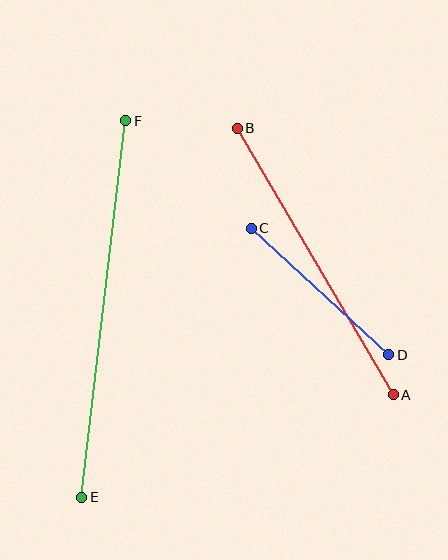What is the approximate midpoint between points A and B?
The midpoint is at approximately (315, 261) pixels.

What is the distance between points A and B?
The distance is approximately 309 pixels.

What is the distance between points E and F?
The distance is approximately 379 pixels.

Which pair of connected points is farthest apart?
Points E and F are farthest apart.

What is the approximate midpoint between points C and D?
The midpoint is at approximately (320, 292) pixels.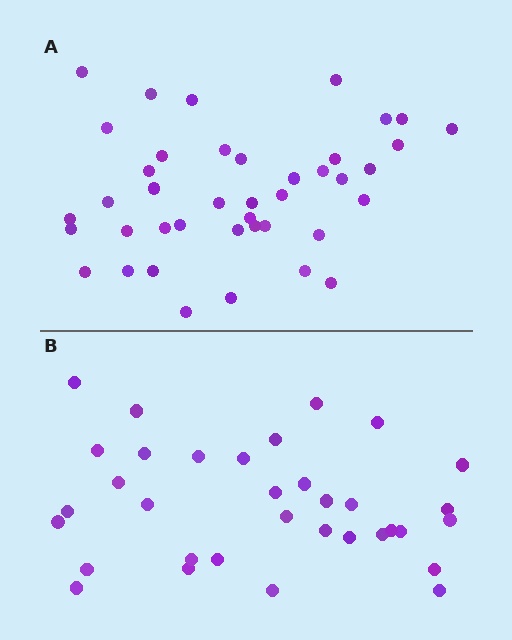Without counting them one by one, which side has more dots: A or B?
Region A (the top region) has more dots.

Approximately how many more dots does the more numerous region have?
Region A has roughly 8 or so more dots than region B.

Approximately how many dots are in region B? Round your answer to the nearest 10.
About 30 dots. (The exact count is 34, which rounds to 30.)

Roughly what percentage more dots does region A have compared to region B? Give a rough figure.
About 20% more.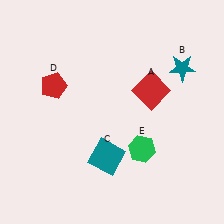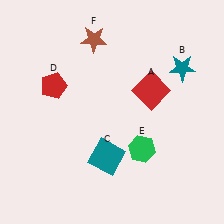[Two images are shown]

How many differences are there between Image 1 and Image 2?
There is 1 difference between the two images.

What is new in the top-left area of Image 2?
A brown star (F) was added in the top-left area of Image 2.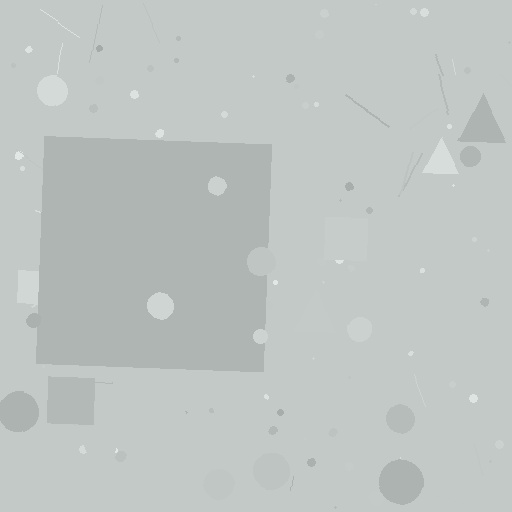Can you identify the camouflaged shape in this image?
The camouflaged shape is a square.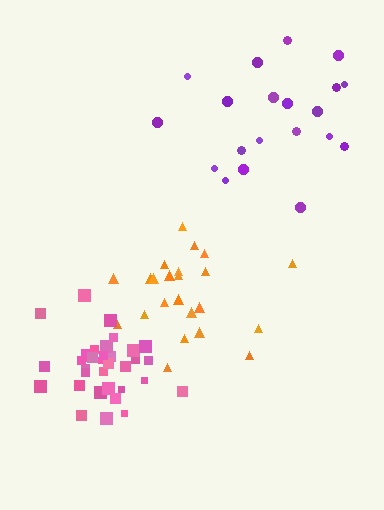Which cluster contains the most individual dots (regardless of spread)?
Pink (33).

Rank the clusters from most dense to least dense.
pink, orange, purple.